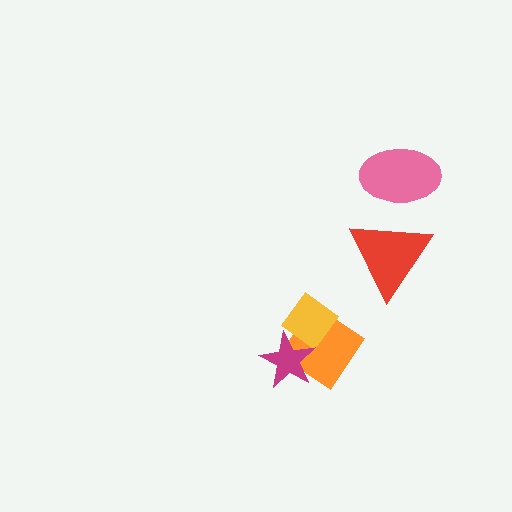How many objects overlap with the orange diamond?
2 objects overlap with the orange diamond.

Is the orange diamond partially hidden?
Yes, it is partially covered by another shape.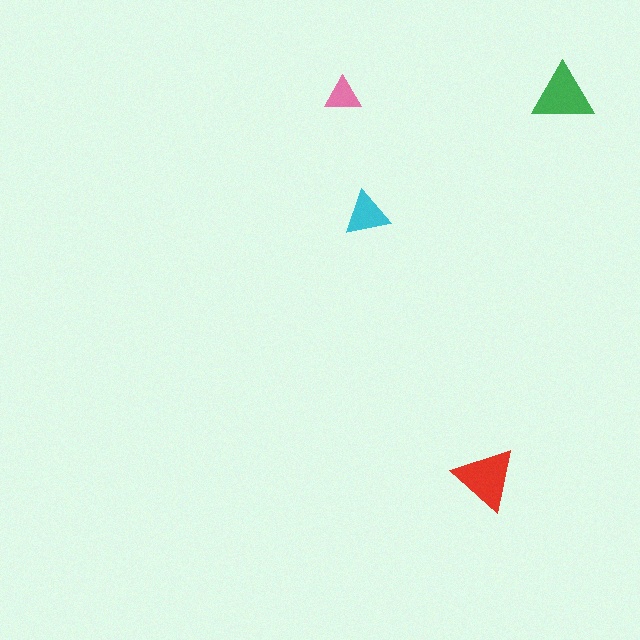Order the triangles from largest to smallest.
the red one, the green one, the cyan one, the pink one.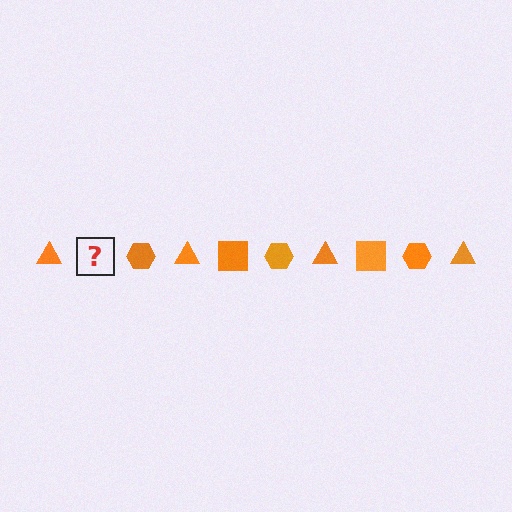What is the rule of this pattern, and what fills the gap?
The rule is that the pattern cycles through triangle, square, hexagon shapes in orange. The gap should be filled with an orange square.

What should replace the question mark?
The question mark should be replaced with an orange square.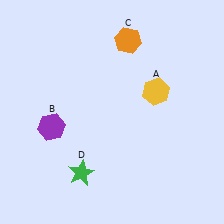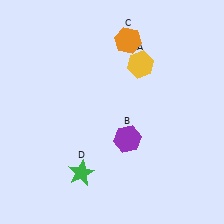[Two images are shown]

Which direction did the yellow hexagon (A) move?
The yellow hexagon (A) moved up.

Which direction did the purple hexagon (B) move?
The purple hexagon (B) moved right.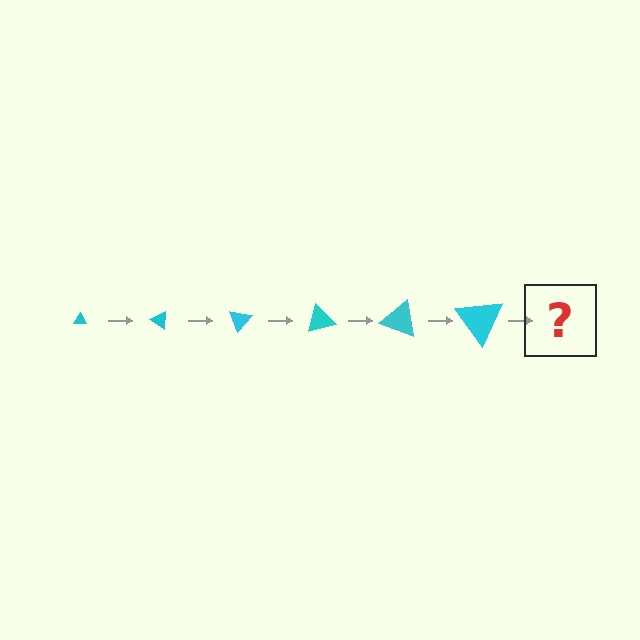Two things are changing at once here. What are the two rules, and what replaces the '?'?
The two rules are that the triangle grows larger each step and it rotates 35 degrees each step. The '?' should be a triangle, larger than the previous one and rotated 210 degrees from the start.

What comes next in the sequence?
The next element should be a triangle, larger than the previous one and rotated 210 degrees from the start.